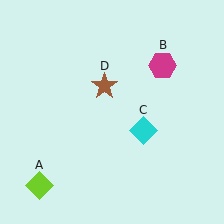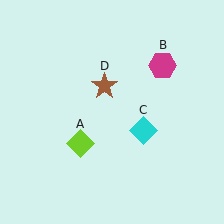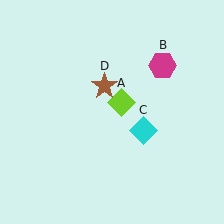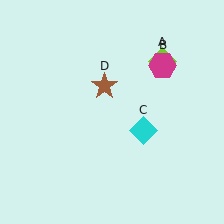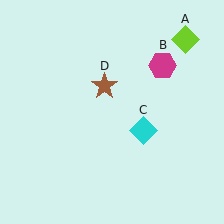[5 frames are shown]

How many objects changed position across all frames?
1 object changed position: lime diamond (object A).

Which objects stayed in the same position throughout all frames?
Magenta hexagon (object B) and cyan diamond (object C) and brown star (object D) remained stationary.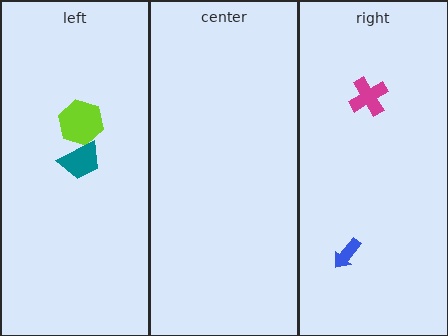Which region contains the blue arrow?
The right region.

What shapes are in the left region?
The lime hexagon, the teal trapezoid.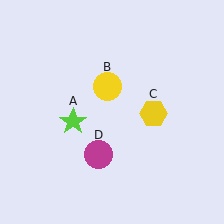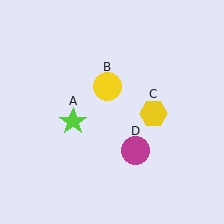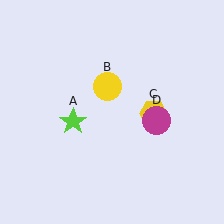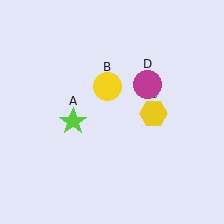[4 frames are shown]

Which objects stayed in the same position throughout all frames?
Lime star (object A) and yellow circle (object B) and yellow hexagon (object C) remained stationary.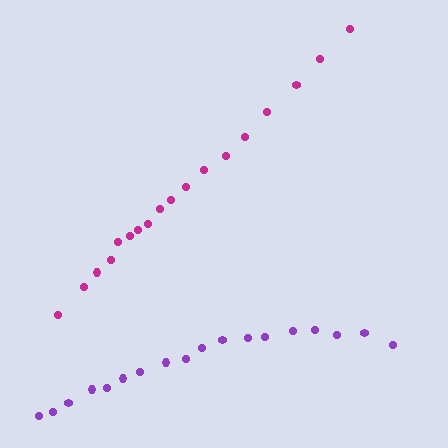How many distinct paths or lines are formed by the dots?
There are 2 distinct paths.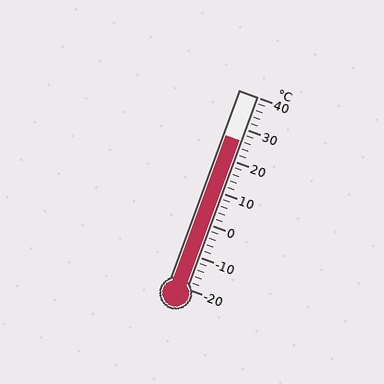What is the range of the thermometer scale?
The thermometer scale ranges from -20°C to 40°C.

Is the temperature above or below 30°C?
The temperature is below 30°C.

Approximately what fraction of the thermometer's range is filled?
The thermometer is filled to approximately 75% of its range.